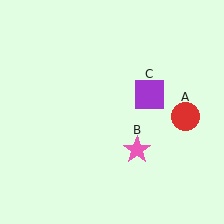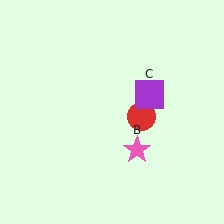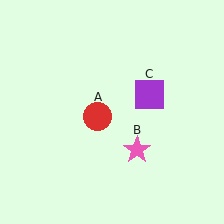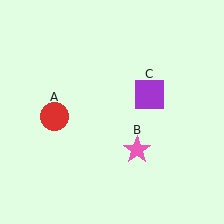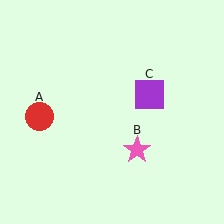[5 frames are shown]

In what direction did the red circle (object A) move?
The red circle (object A) moved left.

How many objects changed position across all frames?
1 object changed position: red circle (object A).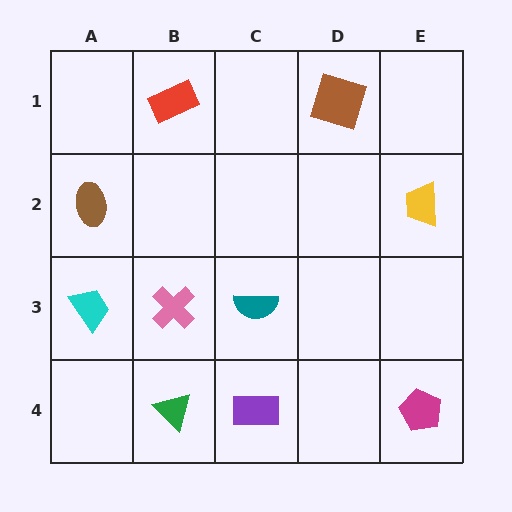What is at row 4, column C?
A purple rectangle.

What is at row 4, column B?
A green triangle.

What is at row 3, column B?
A pink cross.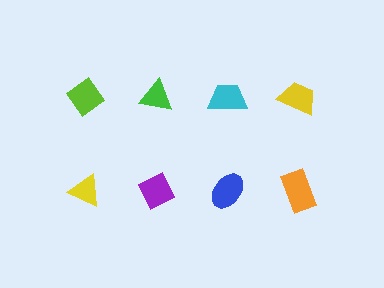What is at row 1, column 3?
A cyan trapezoid.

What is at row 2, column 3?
A blue ellipse.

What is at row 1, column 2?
A green triangle.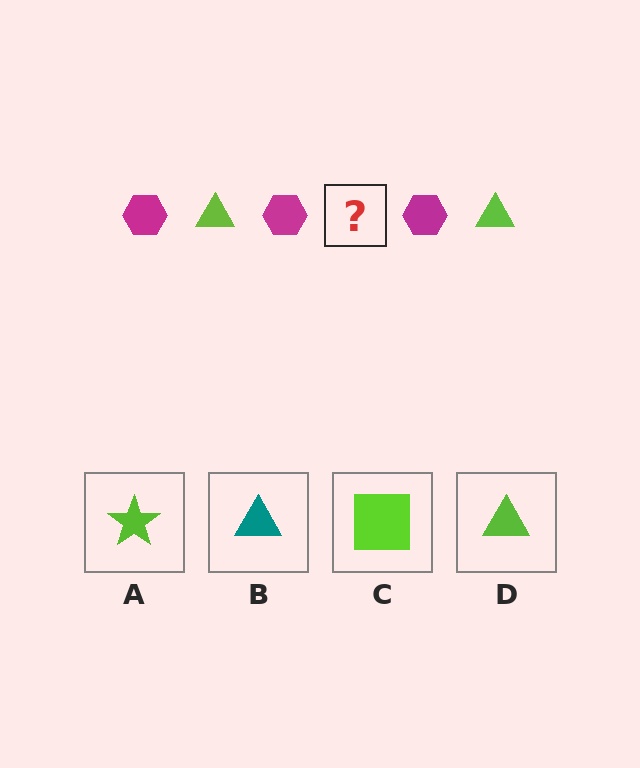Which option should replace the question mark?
Option D.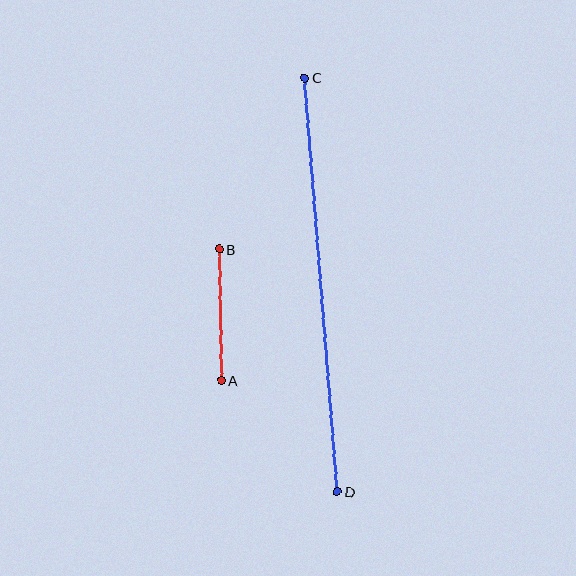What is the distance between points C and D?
The distance is approximately 415 pixels.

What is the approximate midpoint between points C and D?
The midpoint is at approximately (321, 285) pixels.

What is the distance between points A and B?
The distance is approximately 131 pixels.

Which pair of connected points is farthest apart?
Points C and D are farthest apart.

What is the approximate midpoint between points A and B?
The midpoint is at approximately (220, 315) pixels.